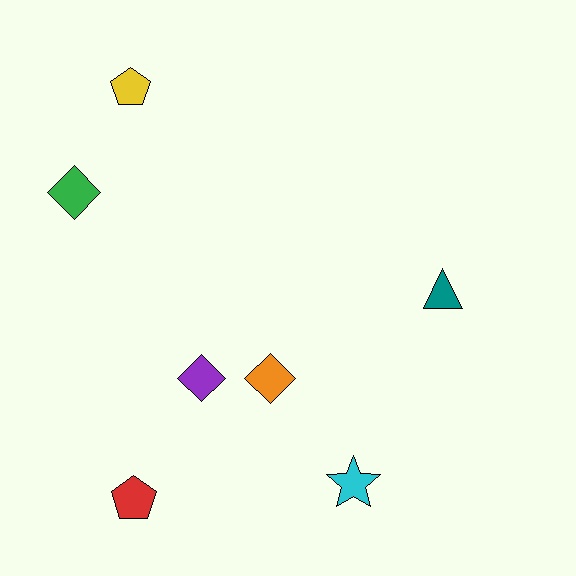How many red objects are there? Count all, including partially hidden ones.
There is 1 red object.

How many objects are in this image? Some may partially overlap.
There are 7 objects.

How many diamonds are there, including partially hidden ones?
There are 3 diamonds.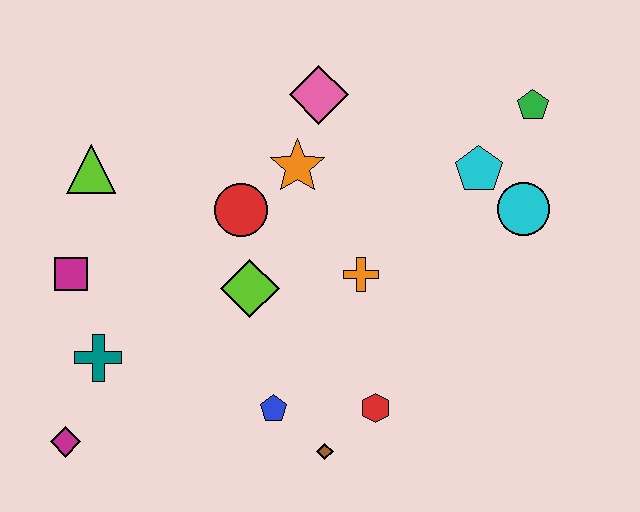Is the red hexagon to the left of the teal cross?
No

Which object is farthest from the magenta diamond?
The green pentagon is farthest from the magenta diamond.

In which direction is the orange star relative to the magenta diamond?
The orange star is above the magenta diamond.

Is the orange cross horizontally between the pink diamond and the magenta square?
No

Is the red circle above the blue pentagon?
Yes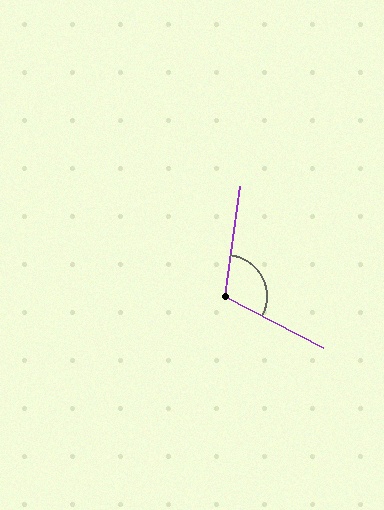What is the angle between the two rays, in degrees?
Approximately 110 degrees.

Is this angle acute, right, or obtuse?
It is obtuse.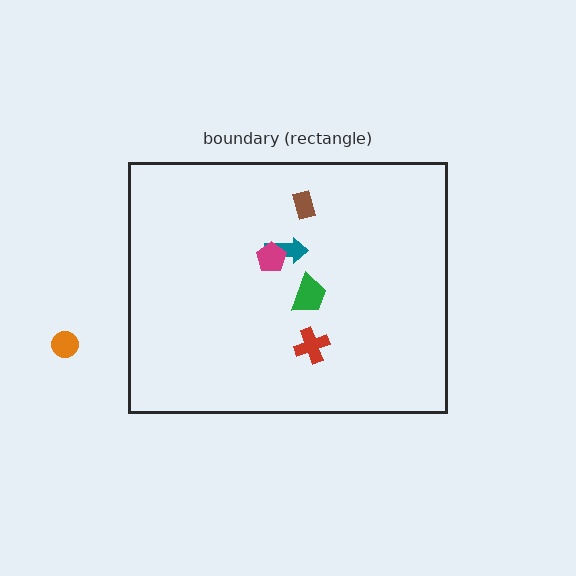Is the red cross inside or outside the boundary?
Inside.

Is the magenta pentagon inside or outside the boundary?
Inside.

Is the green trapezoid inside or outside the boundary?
Inside.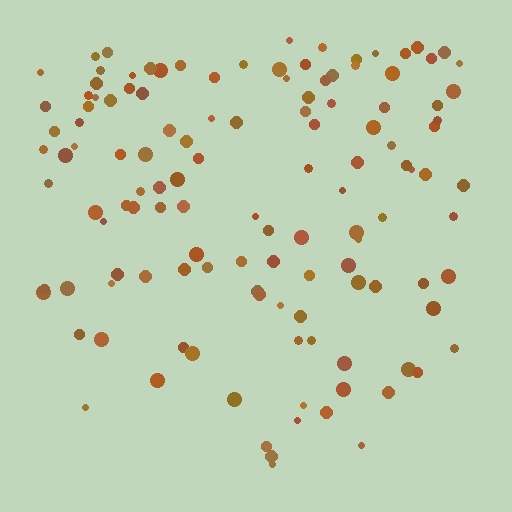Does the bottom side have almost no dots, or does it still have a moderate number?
Still a moderate number, just noticeably fewer than the top.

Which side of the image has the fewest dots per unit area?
The bottom.